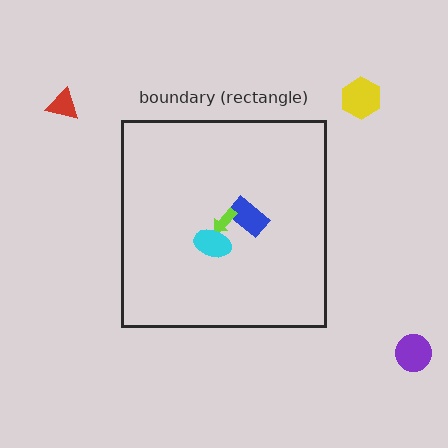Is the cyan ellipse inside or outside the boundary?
Inside.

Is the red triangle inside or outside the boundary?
Outside.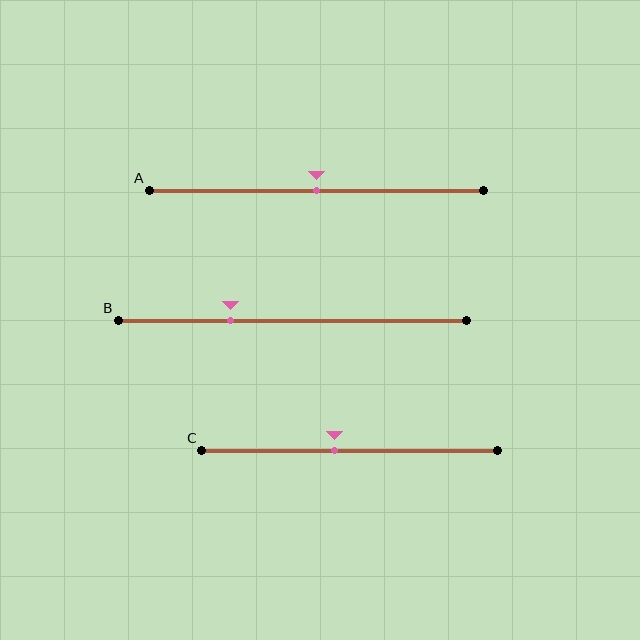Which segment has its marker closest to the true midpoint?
Segment A has its marker closest to the true midpoint.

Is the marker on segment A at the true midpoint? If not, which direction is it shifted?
Yes, the marker on segment A is at the true midpoint.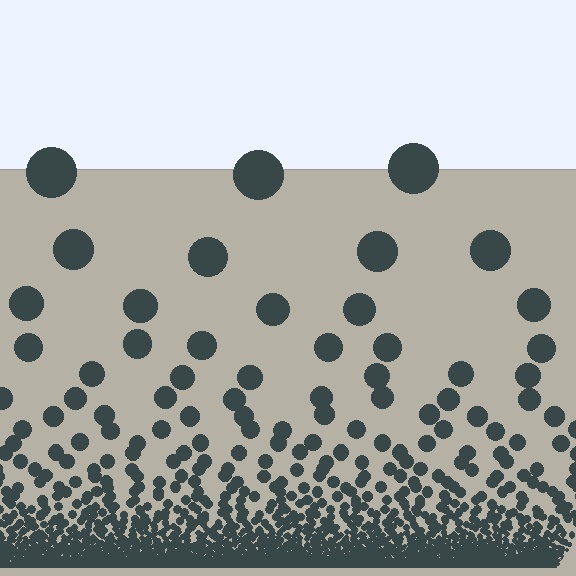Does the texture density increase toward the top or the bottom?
Density increases toward the bottom.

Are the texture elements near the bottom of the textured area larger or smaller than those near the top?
Smaller. The gradient is inverted — elements near the bottom are smaller and denser.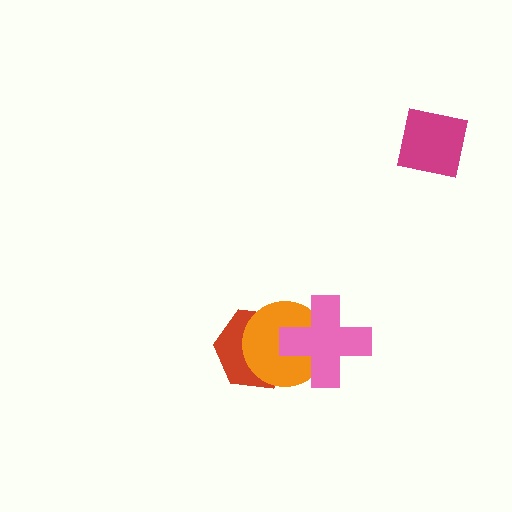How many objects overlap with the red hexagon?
2 objects overlap with the red hexagon.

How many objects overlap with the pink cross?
2 objects overlap with the pink cross.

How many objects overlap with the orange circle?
2 objects overlap with the orange circle.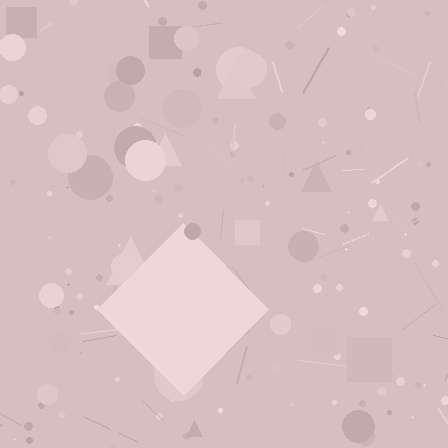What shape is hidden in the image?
A diamond is hidden in the image.